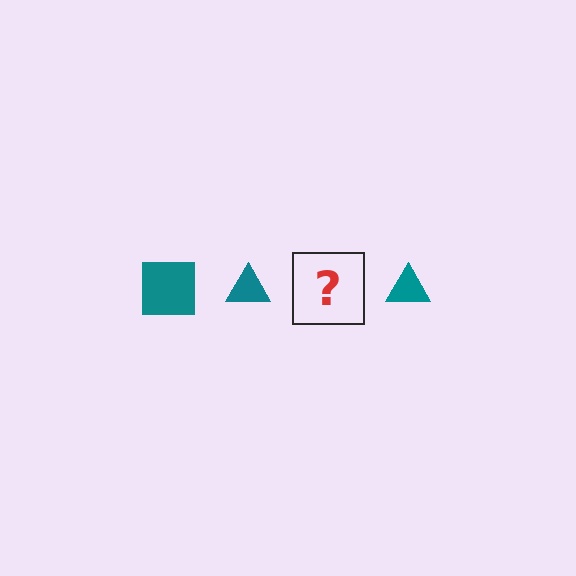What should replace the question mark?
The question mark should be replaced with a teal square.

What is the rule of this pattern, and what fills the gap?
The rule is that the pattern cycles through square, triangle shapes in teal. The gap should be filled with a teal square.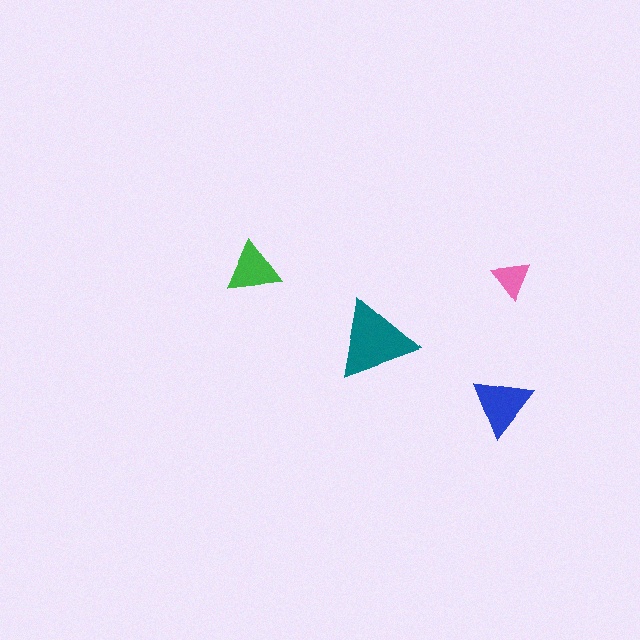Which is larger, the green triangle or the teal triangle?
The teal one.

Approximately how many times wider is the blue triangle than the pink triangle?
About 1.5 times wider.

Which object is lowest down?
The blue triangle is bottommost.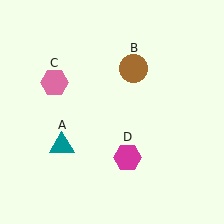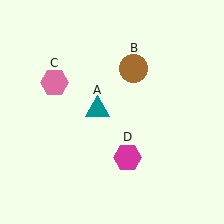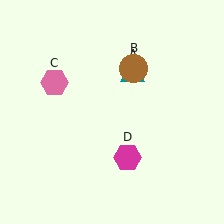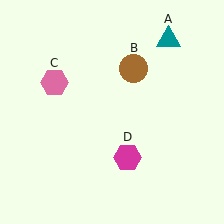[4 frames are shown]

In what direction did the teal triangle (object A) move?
The teal triangle (object A) moved up and to the right.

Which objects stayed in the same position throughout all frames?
Brown circle (object B) and pink hexagon (object C) and magenta hexagon (object D) remained stationary.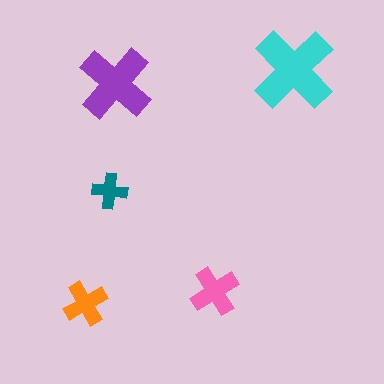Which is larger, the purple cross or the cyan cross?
The cyan one.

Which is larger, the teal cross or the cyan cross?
The cyan one.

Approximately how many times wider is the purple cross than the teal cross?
About 2 times wider.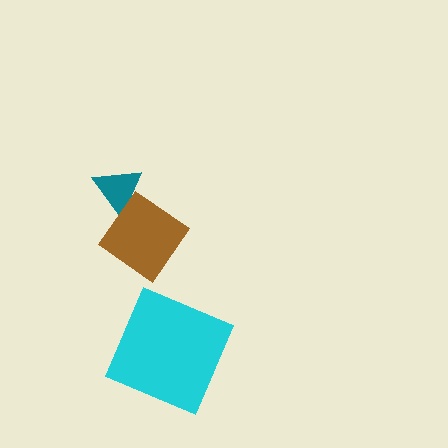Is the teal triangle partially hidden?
Yes, it is partially covered by another shape.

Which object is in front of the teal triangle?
The brown diamond is in front of the teal triangle.